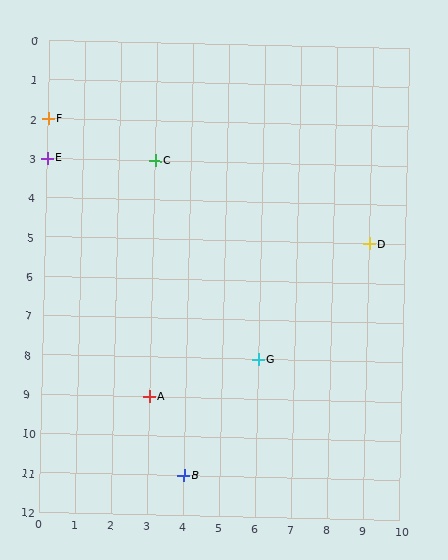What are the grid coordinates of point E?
Point E is at grid coordinates (0, 3).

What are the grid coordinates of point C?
Point C is at grid coordinates (3, 3).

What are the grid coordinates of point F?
Point F is at grid coordinates (0, 2).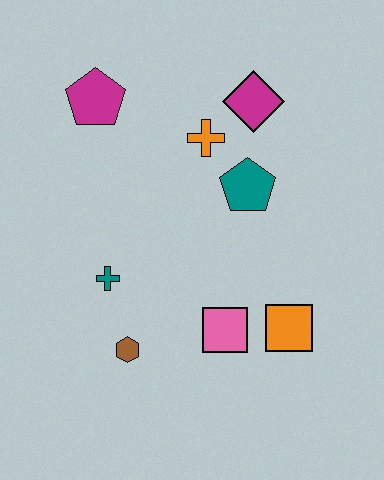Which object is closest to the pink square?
The orange square is closest to the pink square.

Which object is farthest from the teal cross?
The magenta diamond is farthest from the teal cross.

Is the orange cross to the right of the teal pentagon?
No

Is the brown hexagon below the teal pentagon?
Yes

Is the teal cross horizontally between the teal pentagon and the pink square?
No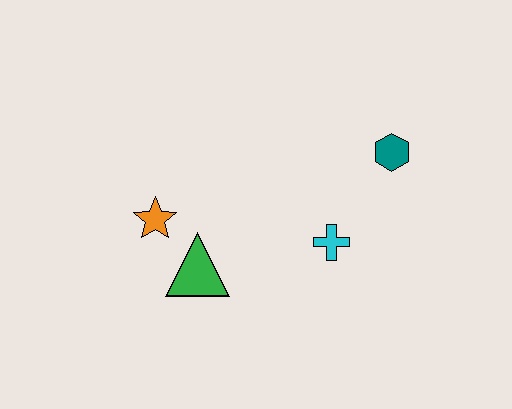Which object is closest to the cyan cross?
The teal hexagon is closest to the cyan cross.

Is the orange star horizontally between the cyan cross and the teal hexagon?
No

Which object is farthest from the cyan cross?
The orange star is farthest from the cyan cross.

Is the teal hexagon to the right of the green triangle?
Yes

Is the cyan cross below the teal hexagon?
Yes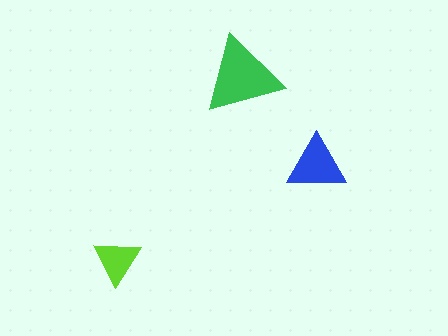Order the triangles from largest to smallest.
the green one, the blue one, the lime one.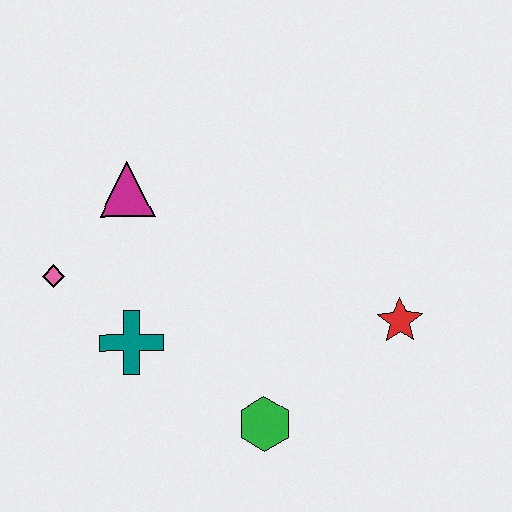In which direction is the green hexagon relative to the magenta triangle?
The green hexagon is below the magenta triangle.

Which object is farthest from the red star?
The pink diamond is farthest from the red star.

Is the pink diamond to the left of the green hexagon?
Yes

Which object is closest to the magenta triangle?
The pink diamond is closest to the magenta triangle.